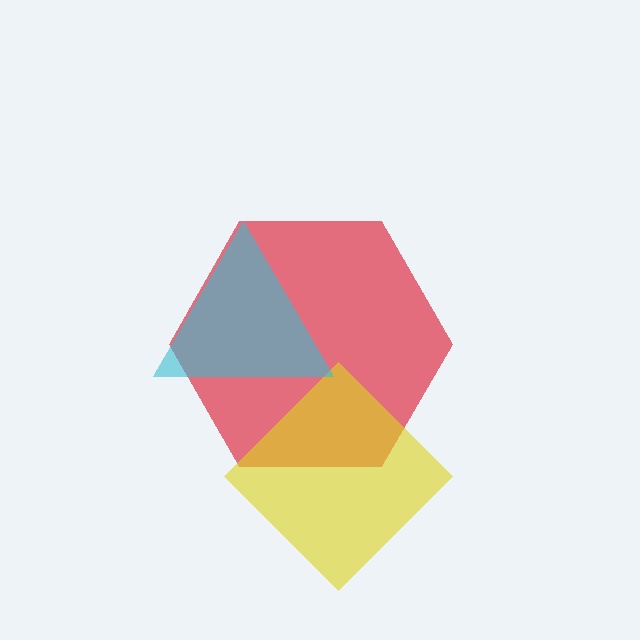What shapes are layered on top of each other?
The layered shapes are: a red hexagon, a yellow diamond, a cyan triangle.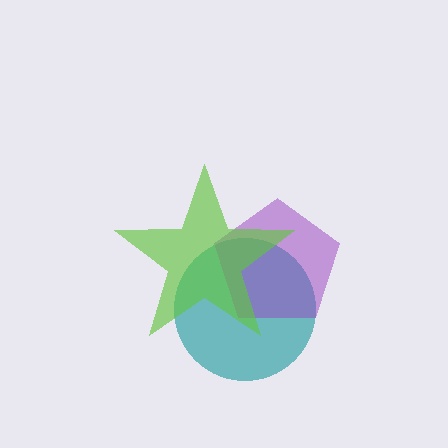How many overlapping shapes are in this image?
There are 3 overlapping shapes in the image.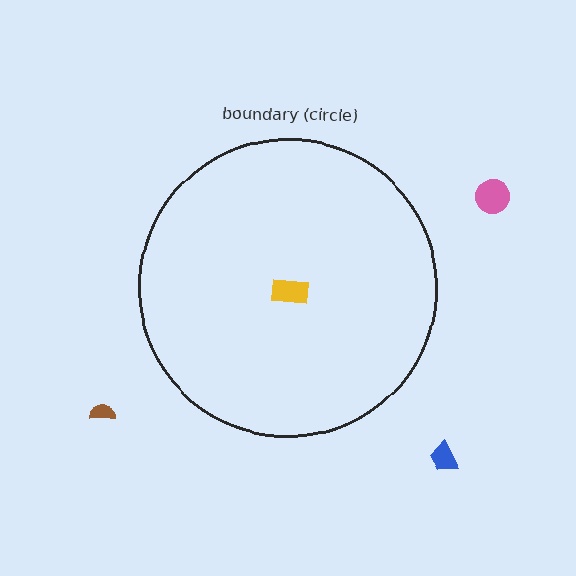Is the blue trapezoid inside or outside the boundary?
Outside.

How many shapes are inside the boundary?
1 inside, 3 outside.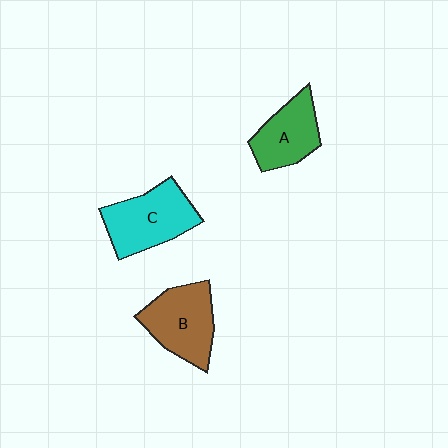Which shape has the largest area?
Shape C (cyan).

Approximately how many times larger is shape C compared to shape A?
Approximately 1.3 times.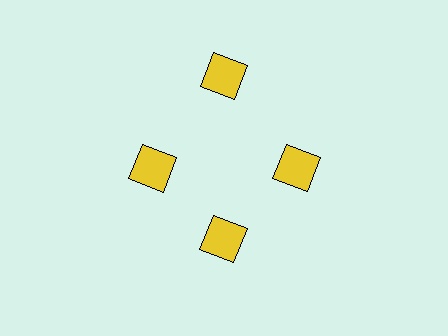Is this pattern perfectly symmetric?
No. The 4 yellow squares are arranged in a ring, but one element near the 12 o'clock position is pushed outward from the center, breaking the 4-fold rotational symmetry.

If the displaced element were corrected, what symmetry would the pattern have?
It would have 4-fold rotational symmetry — the pattern would map onto itself every 90 degrees.